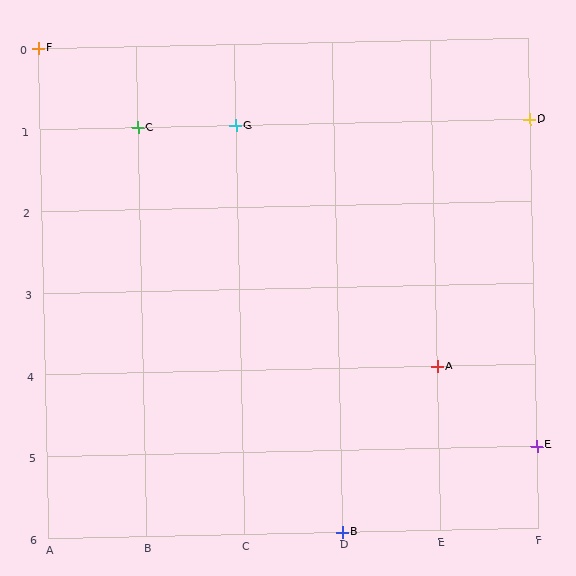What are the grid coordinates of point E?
Point E is at grid coordinates (F, 5).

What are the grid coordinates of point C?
Point C is at grid coordinates (B, 1).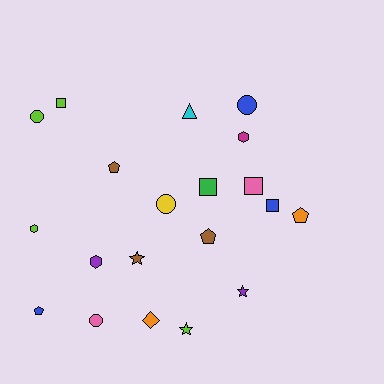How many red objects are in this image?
There are no red objects.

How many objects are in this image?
There are 20 objects.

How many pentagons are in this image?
There are 4 pentagons.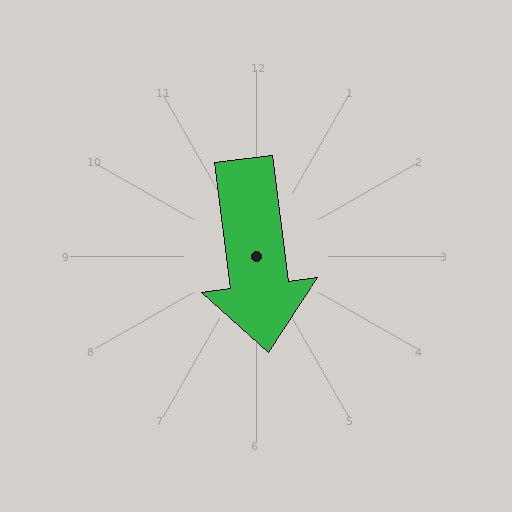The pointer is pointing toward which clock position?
Roughly 6 o'clock.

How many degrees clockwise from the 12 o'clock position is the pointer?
Approximately 173 degrees.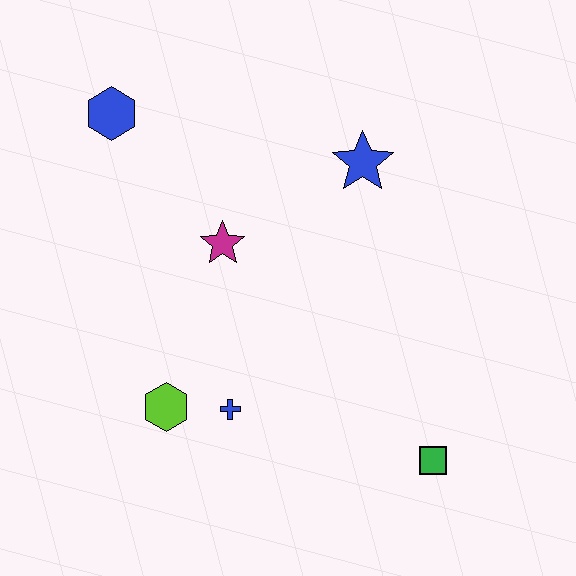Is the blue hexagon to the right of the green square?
No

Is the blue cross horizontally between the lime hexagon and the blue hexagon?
No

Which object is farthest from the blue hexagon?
The green square is farthest from the blue hexagon.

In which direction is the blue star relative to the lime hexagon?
The blue star is above the lime hexagon.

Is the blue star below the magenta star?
No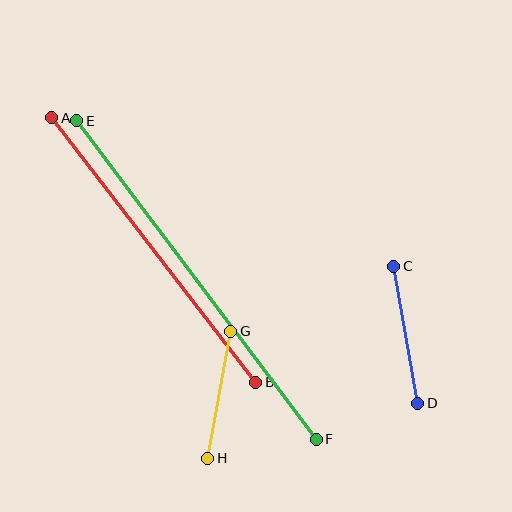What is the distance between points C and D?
The distance is approximately 139 pixels.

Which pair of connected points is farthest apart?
Points E and F are farthest apart.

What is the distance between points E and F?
The distance is approximately 399 pixels.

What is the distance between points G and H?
The distance is approximately 129 pixels.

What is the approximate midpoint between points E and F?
The midpoint is at approximately (197, 280) pixels.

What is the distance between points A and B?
The distance is approximately 334 pixels.